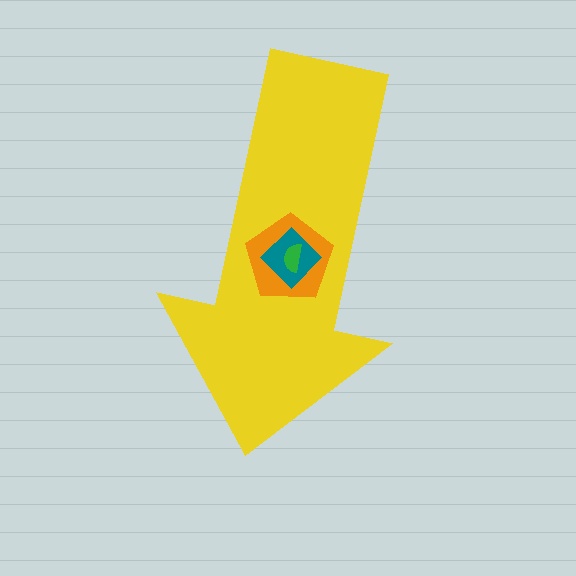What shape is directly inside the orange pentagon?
The teal diamond.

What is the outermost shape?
The yellow arrow.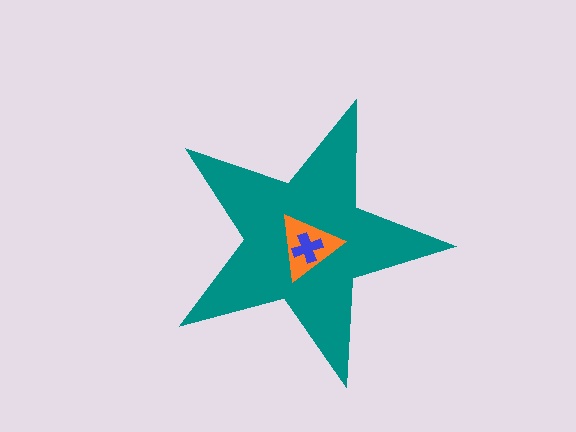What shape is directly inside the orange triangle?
The blue cross.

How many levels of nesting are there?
3.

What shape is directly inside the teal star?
The orange triangle.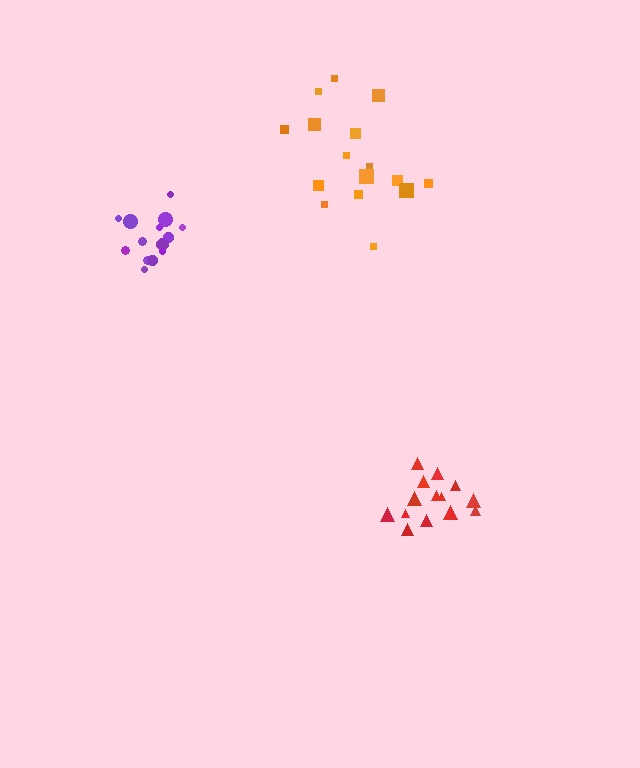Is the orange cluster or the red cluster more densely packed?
Red.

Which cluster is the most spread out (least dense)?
Orange.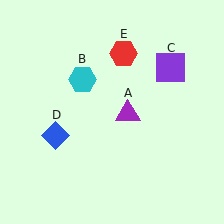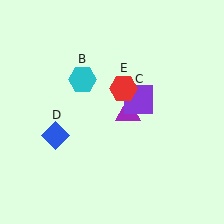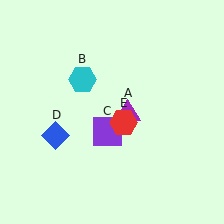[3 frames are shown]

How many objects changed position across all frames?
2 objects changed position: purple square (object C), red hexagon (object E).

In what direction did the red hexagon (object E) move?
The red hexagon (object E) moved down.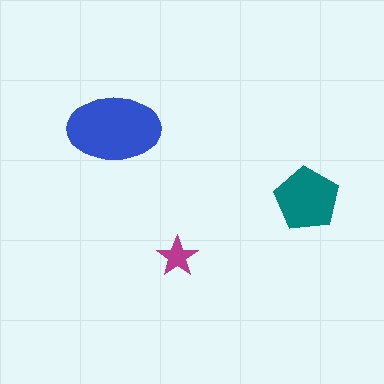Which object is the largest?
The blue ellipse.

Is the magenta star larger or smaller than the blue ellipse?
Smaller.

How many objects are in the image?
There are 3 objects in the image.